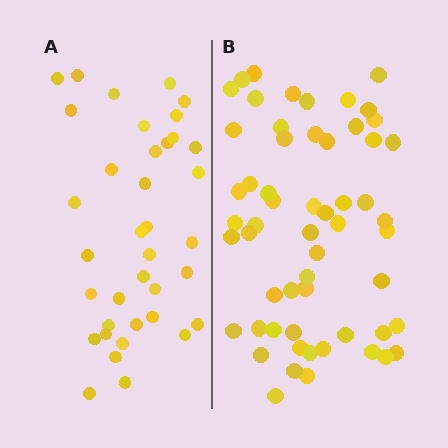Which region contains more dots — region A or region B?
Region B (the right region) has more dots.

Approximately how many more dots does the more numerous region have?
Region B has approximately 20 more dots than region A.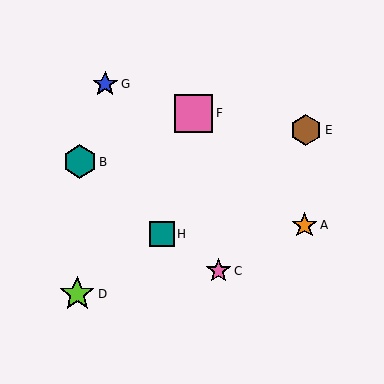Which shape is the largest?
The pink square (labeled F) is the largest.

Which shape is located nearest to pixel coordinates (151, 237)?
The teal square (labeled H) at (162, 234) is nearest to that location.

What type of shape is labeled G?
Shape G is a blue star.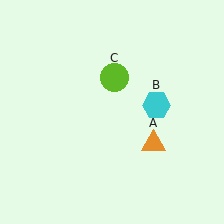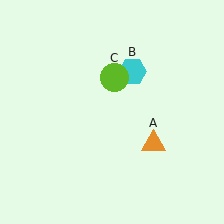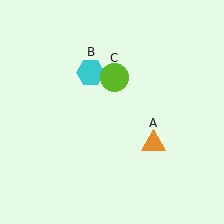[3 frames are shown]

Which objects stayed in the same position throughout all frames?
Orange triangle (object A) and lime circle (object C) remained stationary.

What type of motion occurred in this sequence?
The cyan hexagon (object B) rotated counterclockwise around the center of the scene.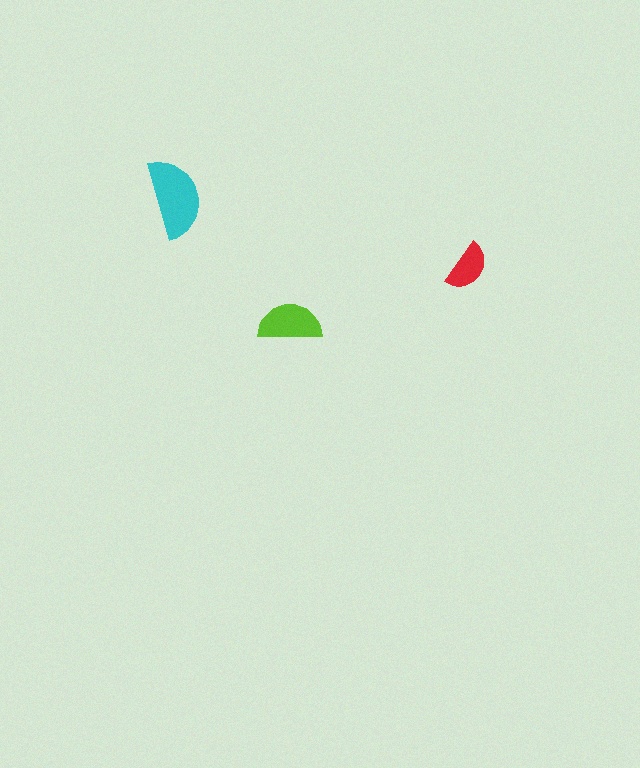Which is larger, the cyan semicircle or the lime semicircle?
The cyan one.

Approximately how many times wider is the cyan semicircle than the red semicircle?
About 1.5 times wider.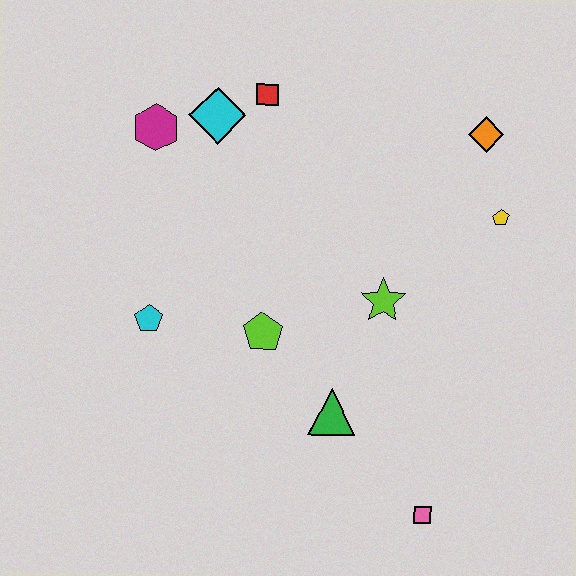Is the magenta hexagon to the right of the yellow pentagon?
No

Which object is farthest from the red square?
The pink square is farthest from the red square.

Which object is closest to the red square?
The cyan diamond is closest to the red square.